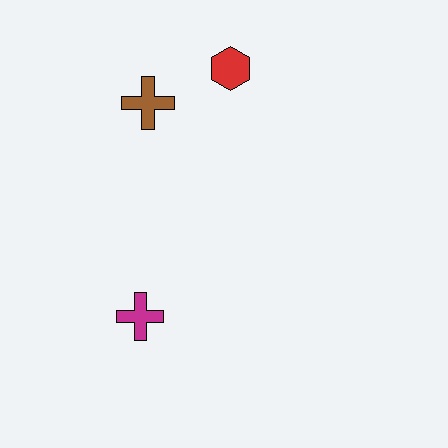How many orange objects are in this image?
There are no orange objects.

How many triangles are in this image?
There are no triangles.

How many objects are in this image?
There are 3 objects.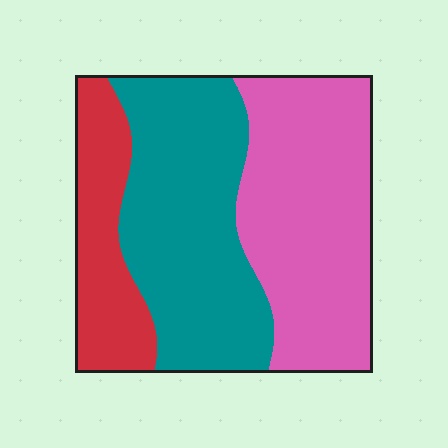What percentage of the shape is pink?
Pink covers around 40% of the shape.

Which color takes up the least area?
Red, at roughly 20%.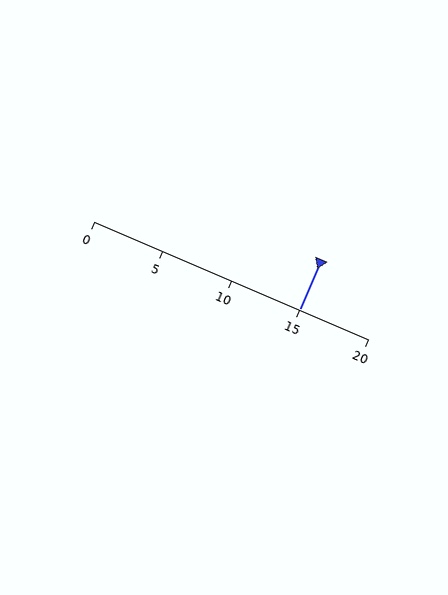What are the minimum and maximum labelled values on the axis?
The axis runs from 0 to 20.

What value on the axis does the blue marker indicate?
The marker indicates approximately 15.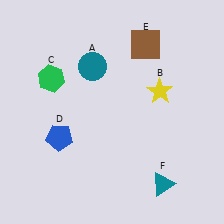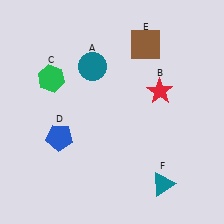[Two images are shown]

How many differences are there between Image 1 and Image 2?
There is 1 difference between the two images.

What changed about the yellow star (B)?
In Image 1, B is yellow. In Image 2, it changed to red.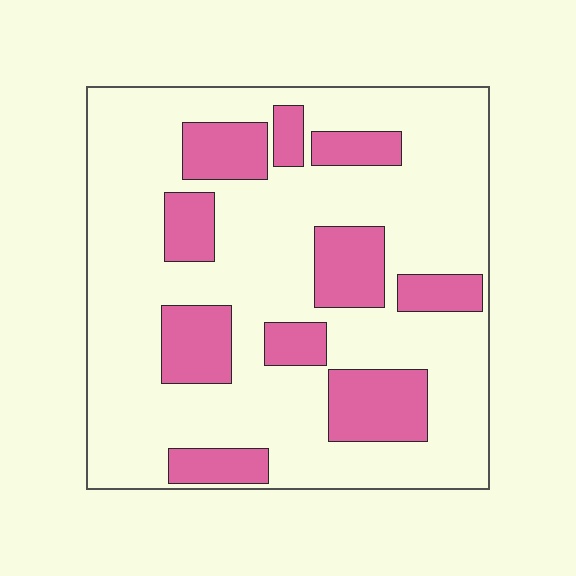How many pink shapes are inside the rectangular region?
10.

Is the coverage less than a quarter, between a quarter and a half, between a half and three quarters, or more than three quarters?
Between a quarter and a half.